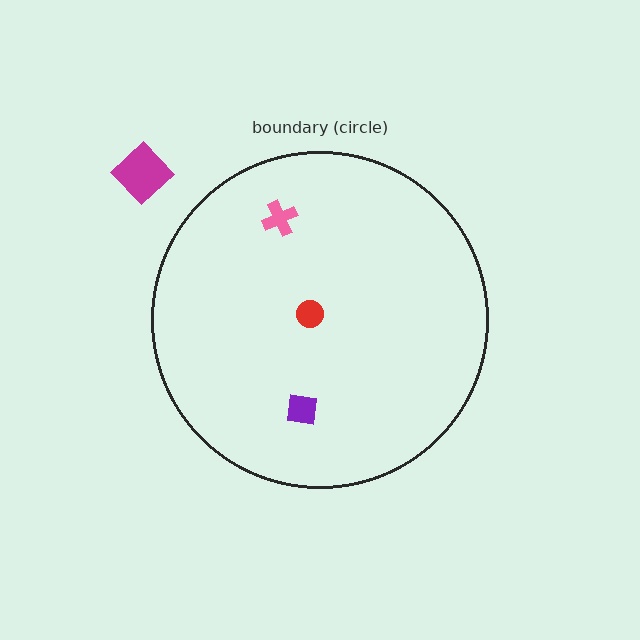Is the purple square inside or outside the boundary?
Inside.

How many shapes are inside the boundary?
3 inside, 1 outside.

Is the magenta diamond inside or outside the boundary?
Outside.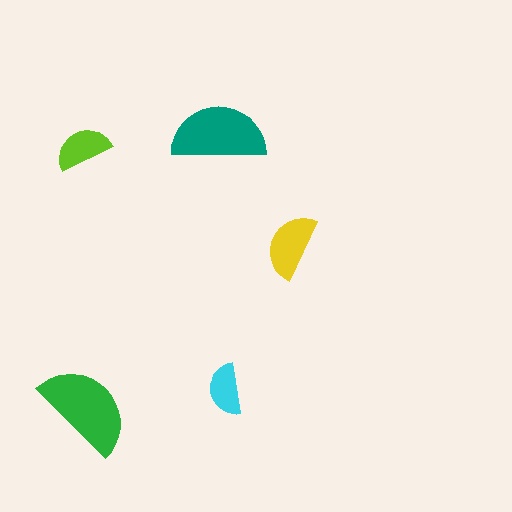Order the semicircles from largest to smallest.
the green one, the teal one, the yellow one, the lime one, the cyan one.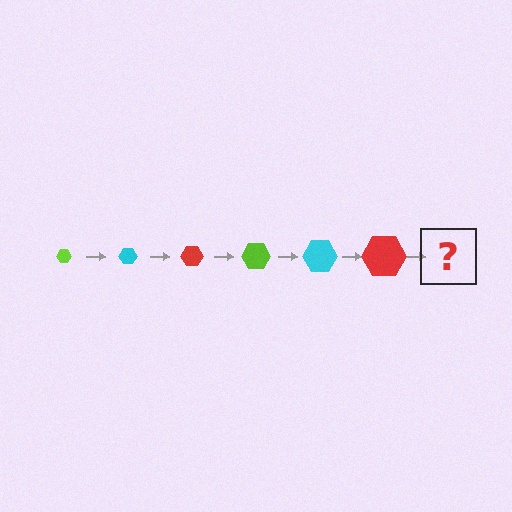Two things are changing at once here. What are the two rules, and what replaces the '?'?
The two rules are that the hexagon grows larger each step and the color cycles through lime, cyan, and red. The '?' should be a lime hexagon, larger than the previous one.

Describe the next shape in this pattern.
It should be a lime hexagon, larger than the previous one.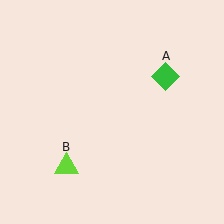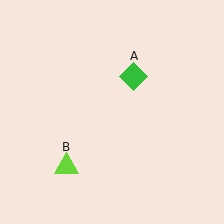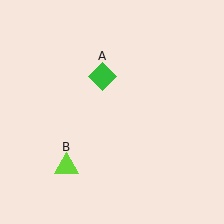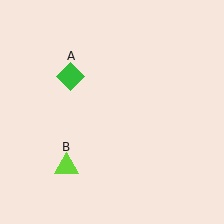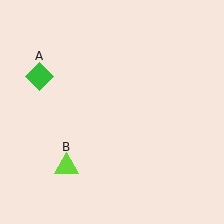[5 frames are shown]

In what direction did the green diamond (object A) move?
The green diamond (object A) moved left.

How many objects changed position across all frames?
1 object changed position: green diamond (object A).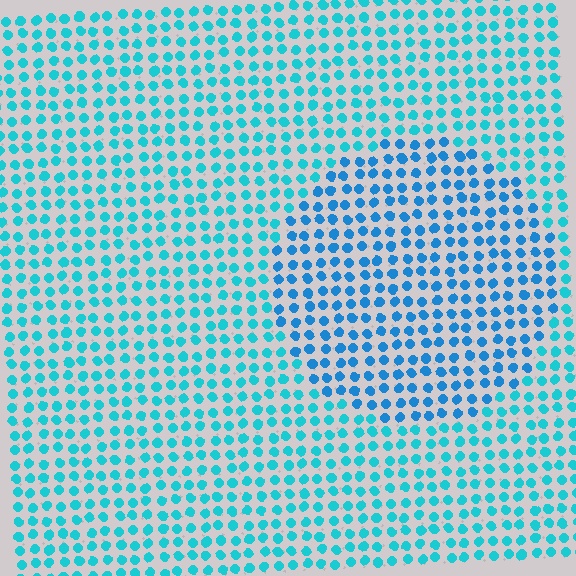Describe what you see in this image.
The image is filled with small cyan elements in a uniform arrangement. A circle-shaped region is visible where the elements are tinted to a slightly different hue, forming a subtle color boundary.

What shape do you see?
I see a circle.